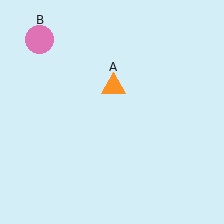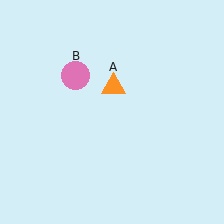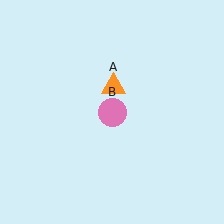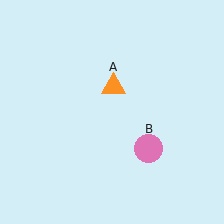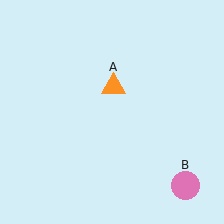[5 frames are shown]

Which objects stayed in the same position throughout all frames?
Orange triangle (object A) remained stationary.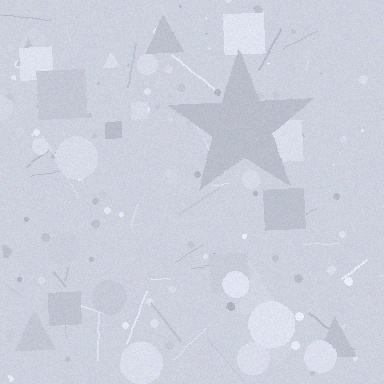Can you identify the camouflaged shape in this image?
The camouflaged shape is a star.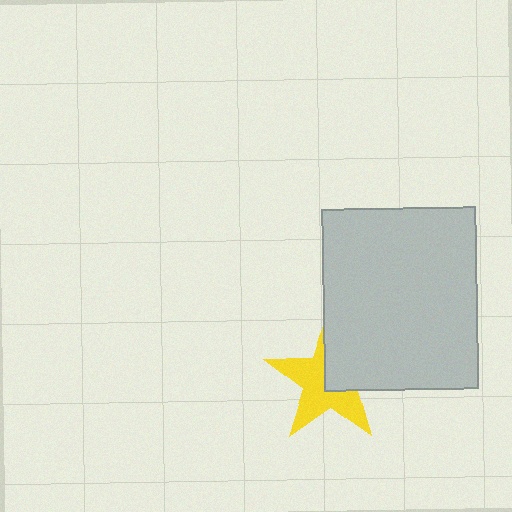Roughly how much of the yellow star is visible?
About half of it is visible (roughly 59%).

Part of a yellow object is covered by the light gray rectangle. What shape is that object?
It is a star.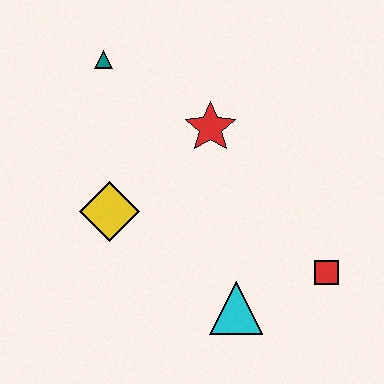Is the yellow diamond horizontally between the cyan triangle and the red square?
No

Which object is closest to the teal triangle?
The red star is closest to the teal triangle.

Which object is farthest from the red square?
The teal triangle is farthest from the red square.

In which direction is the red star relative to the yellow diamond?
The red star is to the right of the yellow diamond.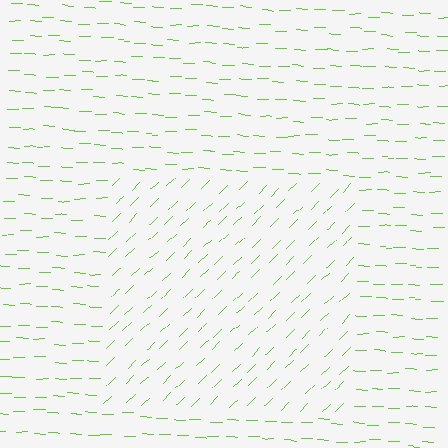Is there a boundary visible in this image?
Yes, there is a texture boundary formed by a change in line orientation.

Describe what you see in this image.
The image is filled with small lime line segments. A rectangle region in the image has lines oriented differently from the surrounding lines, creating a visible texture boundary.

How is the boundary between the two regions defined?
The boundary is defined purely by a change in line orientation (approximately 45 degrees difference). All lines are the same color and thickness.